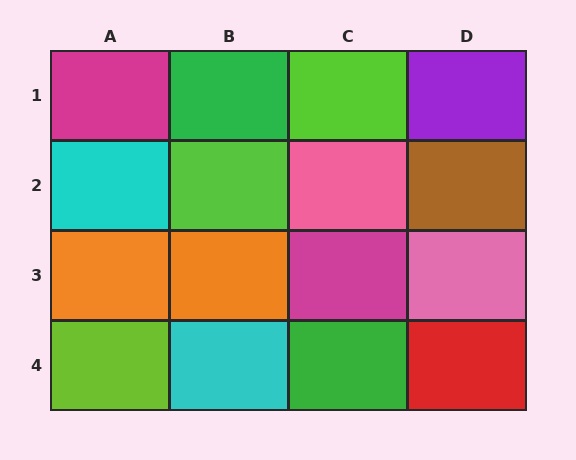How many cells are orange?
2 cells are orange.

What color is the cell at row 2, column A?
Cyan.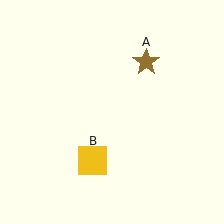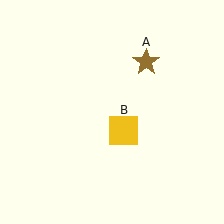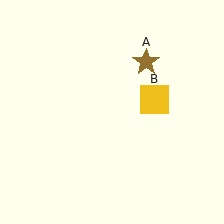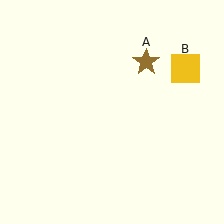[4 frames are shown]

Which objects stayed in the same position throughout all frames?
Brown star (object A) remained stationary.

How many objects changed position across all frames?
1 object changed position: yellow square (object B).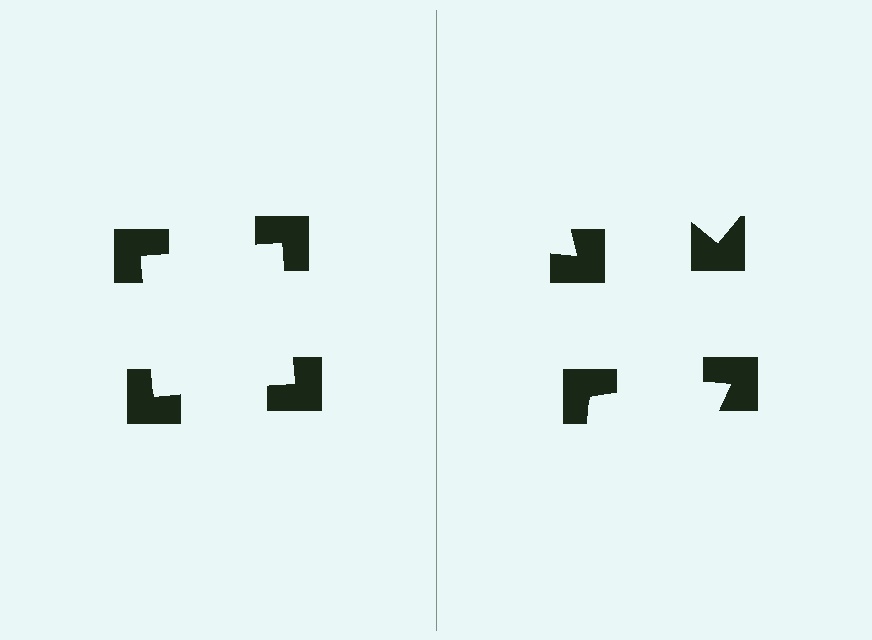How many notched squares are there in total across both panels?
8 — 4 on each side.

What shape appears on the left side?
An illusory square.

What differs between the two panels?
The notched squares are positioned identically on both sides; only the wedge orientations differ. On the left they align to a square; on the right they are misaligned.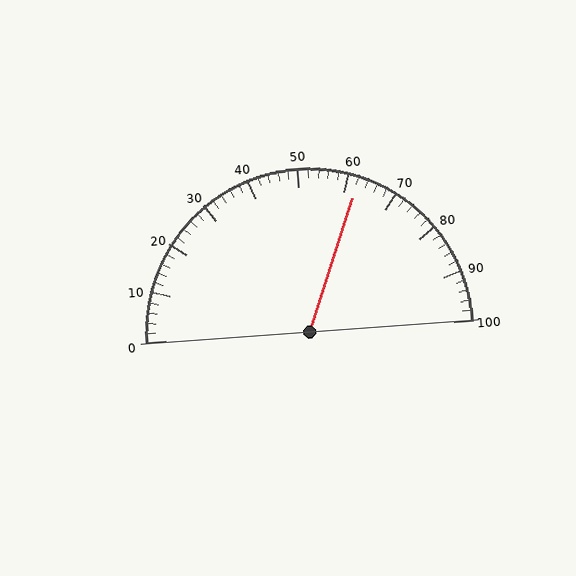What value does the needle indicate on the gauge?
The needle indicates approximately 62.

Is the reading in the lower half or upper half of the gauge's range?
The reading is in the upper half of the range (0 to 100).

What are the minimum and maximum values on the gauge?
The gauge ranges from 0 to 100.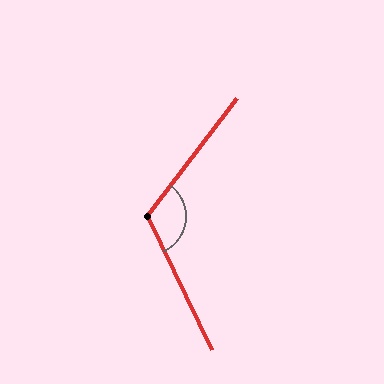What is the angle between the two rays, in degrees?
Approximately 117 degrees.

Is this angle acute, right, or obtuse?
It is obtuse.